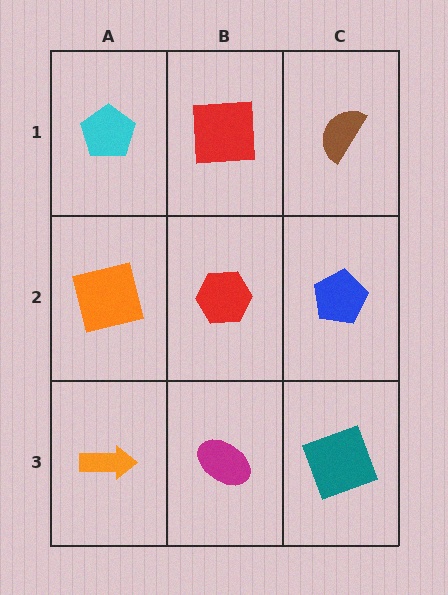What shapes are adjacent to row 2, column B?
A red square (row 1, column B), a magenta ellipse (row 3, column B), an orange square (row 2, column A), a blue pentagon (row 2, column C).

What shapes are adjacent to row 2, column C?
A brown semicircle (row 1, column C), a teal square (row 3, column C), a red hexagon (row 2, column B).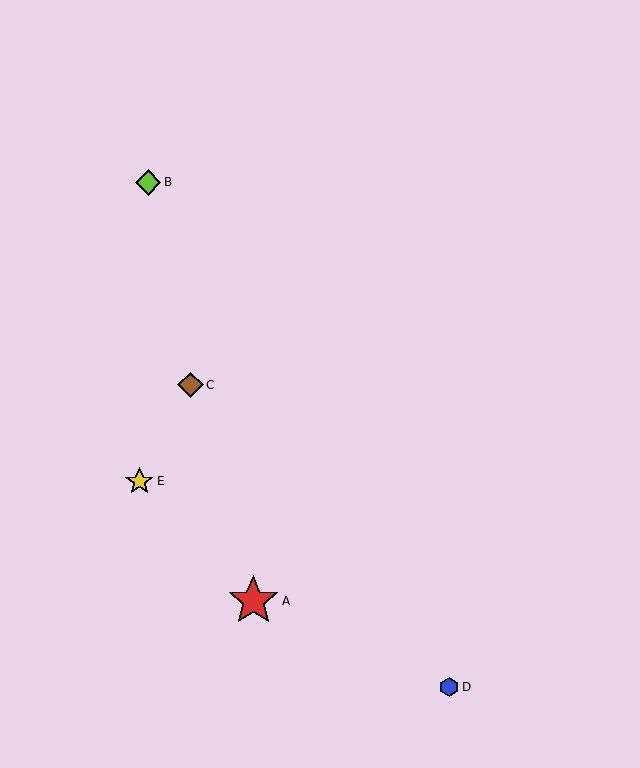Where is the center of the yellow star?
The center of the yellow star is at (139, 481).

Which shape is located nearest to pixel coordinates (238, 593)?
The red star (labeled A) at (253, 601) is nearest to that location.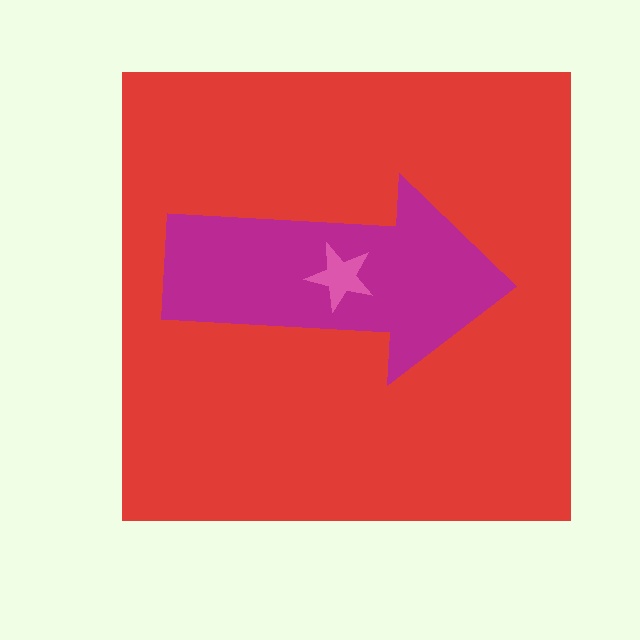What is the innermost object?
The pink star.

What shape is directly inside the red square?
The magenta arrow.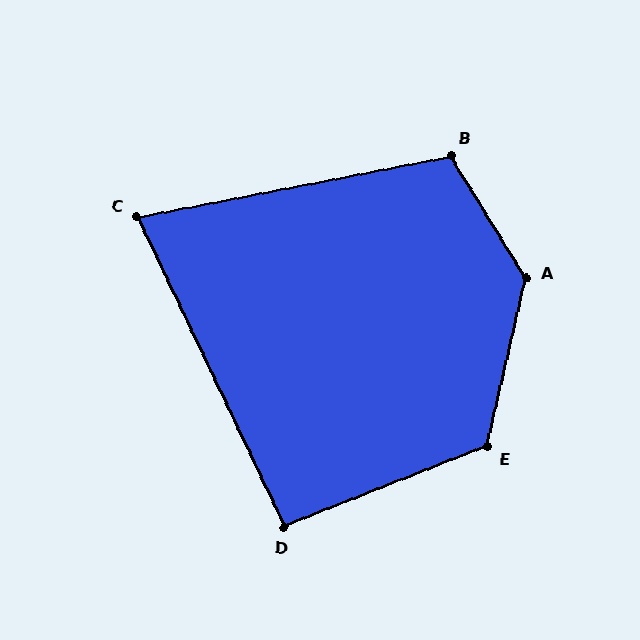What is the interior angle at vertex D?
Approximately 94 degrees (approximately right).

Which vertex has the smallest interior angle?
C, at approximately 76 degrees.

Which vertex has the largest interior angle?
A, at approximately 136 degrees.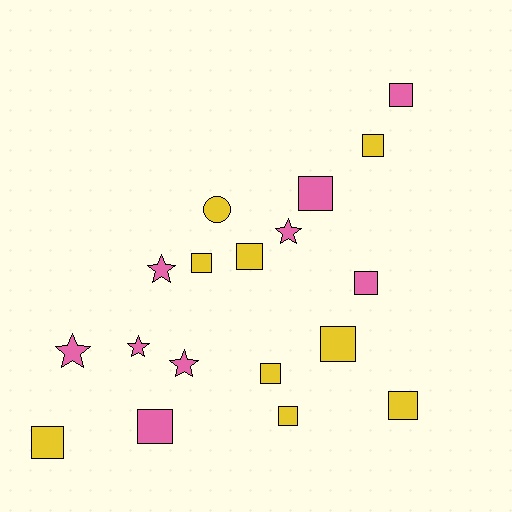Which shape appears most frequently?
Square, with 12 objects.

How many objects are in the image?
There are 18 objects.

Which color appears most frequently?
Yellow, with 9 objects.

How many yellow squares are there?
There are 8 yellow squares.